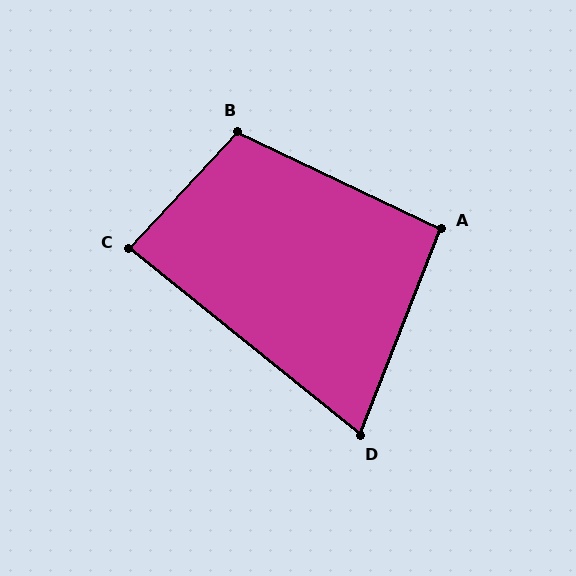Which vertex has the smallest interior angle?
D, at approximately 72 degrees.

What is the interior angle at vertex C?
Approximately 86 degrees (approximately right).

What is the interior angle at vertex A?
Approximately 94 degrees (approximately right).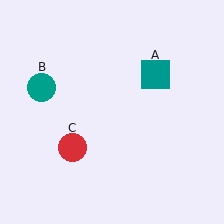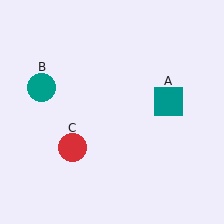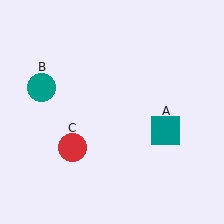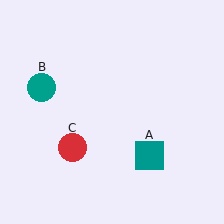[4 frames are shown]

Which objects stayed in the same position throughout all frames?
Teal circle (object B) and red circle (object C) remained stationary.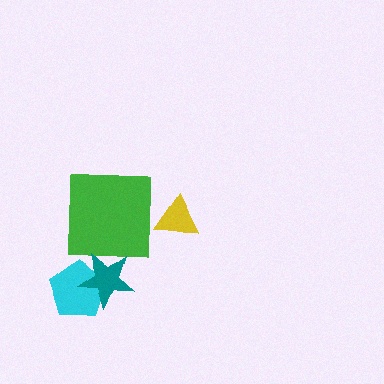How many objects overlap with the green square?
0 objects overlap with the green square.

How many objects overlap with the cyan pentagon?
1 object overlaps with the cyan pentagon.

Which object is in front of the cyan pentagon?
The teal star is in front of the cyan pentagon.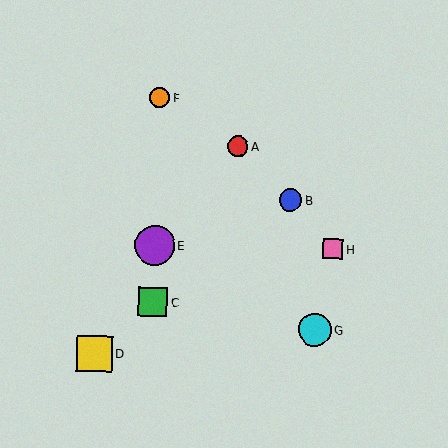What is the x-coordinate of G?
Object G is at x≈315.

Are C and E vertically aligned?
Yes, both are at x≈153.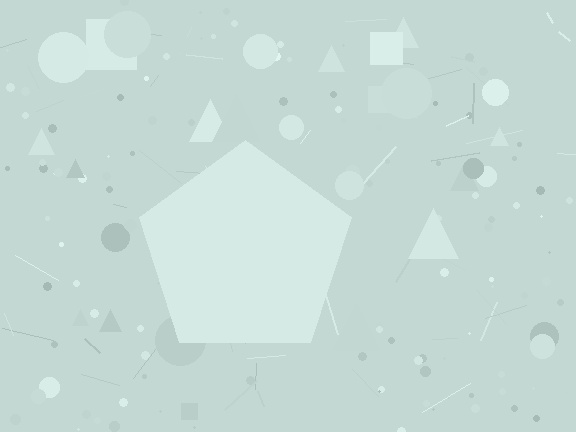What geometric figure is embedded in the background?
A pentagon is embedded in the background.